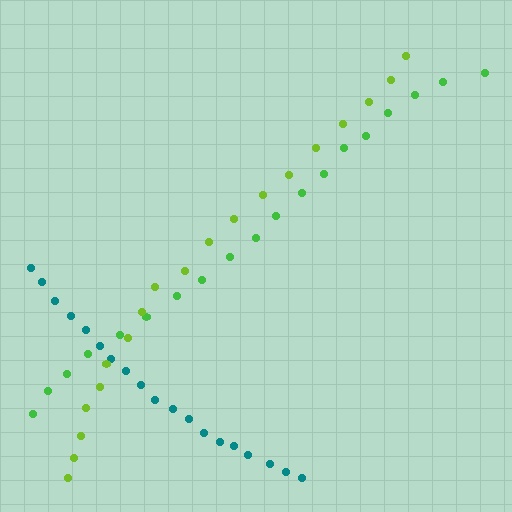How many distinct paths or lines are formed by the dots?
There are 3 distinct paths.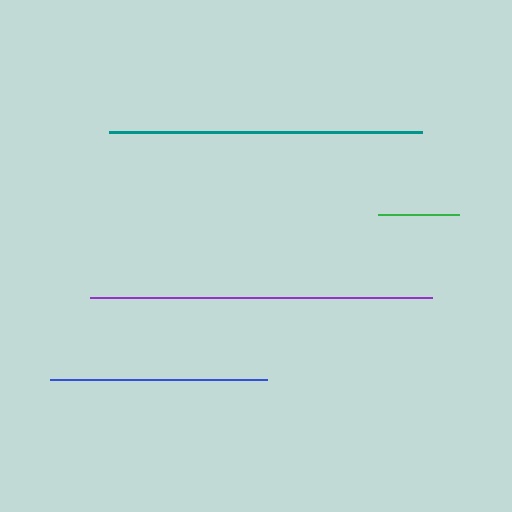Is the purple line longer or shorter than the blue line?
The purple line is longer than the blue line.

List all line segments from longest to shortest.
From longest to shortest: purple, teal, blue, green.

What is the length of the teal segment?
The teal segment is approximately 313 pixels long.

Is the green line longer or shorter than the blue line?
The blue line is longer than the green line.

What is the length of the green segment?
The green segment is approximately 81 pixels long.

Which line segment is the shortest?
The green line is the shortest at approximately 81 pixels.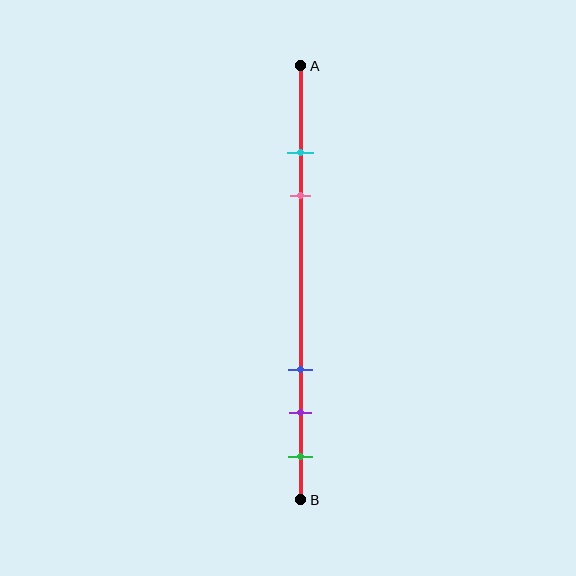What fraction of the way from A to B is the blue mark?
The blue mark is approximately 70% (0.7) of the way from A to B.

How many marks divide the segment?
There are 5 marks dividing the segment.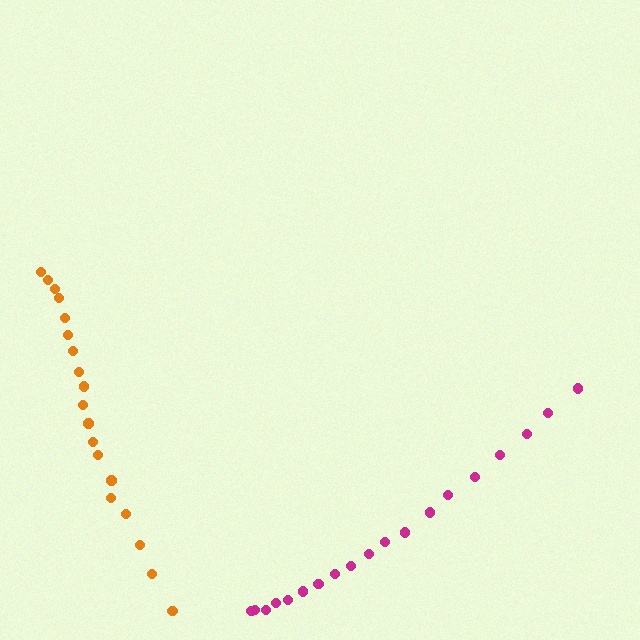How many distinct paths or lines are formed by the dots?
There are 2 distinct paths.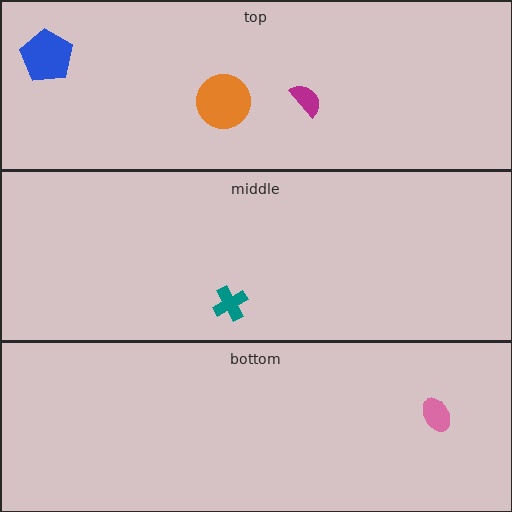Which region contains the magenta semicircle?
The top region.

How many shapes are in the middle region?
1.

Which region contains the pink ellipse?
The bottom region.